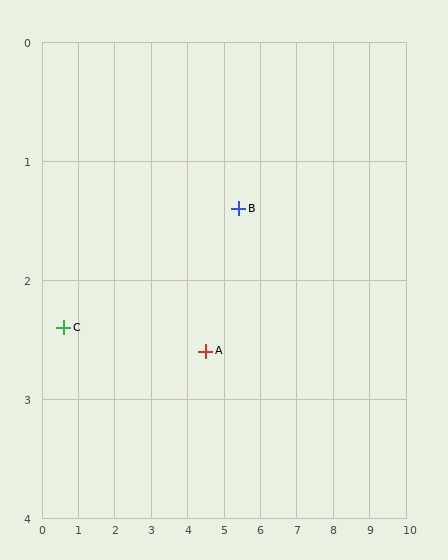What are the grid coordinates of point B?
Point B is at approximately (5.4, 1.4).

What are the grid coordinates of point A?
Point A is at approximately (4.5, 2.6).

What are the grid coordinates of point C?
Point C is at approximately (0.6, 2.4).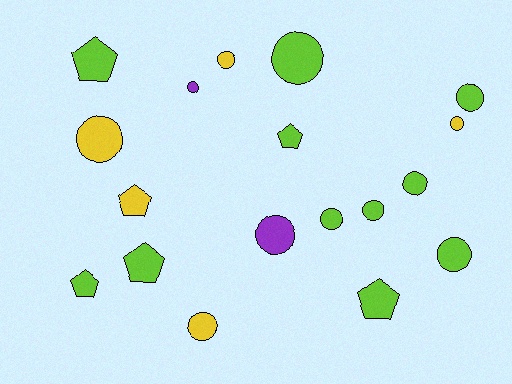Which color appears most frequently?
Lime, with 11 objects.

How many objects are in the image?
There are 18 objects.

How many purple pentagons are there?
There are no purple pentagons.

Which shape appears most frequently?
Circle, with 12 objects.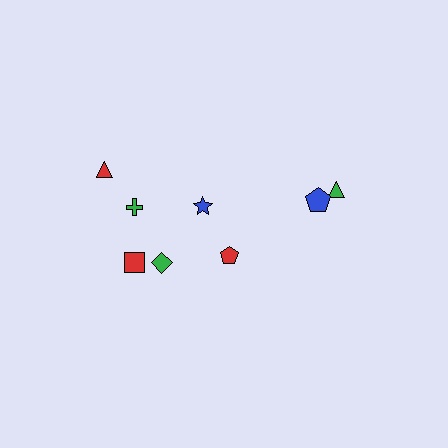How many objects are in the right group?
There are 3 objects.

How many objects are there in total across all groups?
There are 8 objects.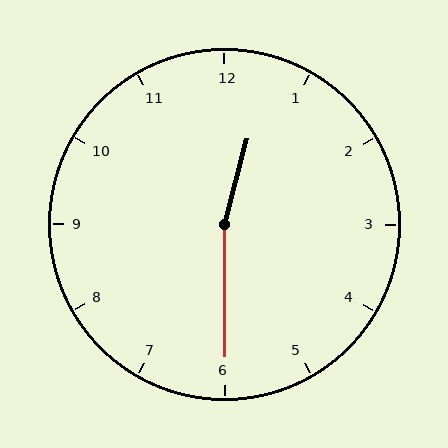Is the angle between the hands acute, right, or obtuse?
It is obtuse.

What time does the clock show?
12:30.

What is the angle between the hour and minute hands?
Approximately 165 degrees.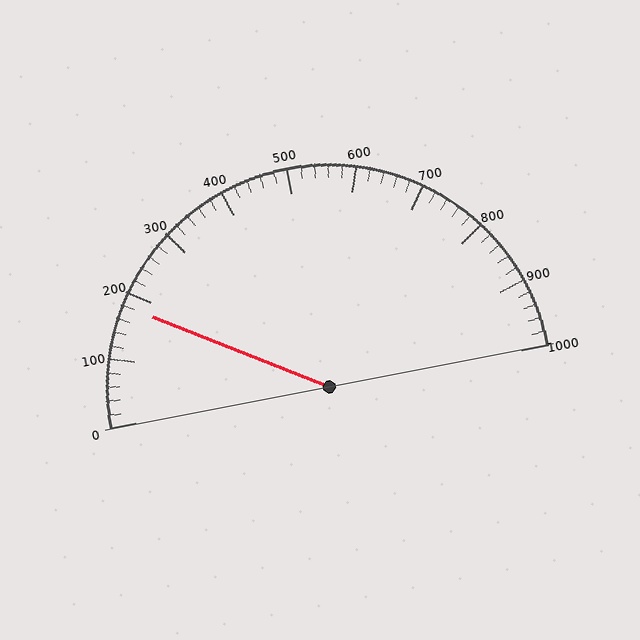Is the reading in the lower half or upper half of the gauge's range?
The reading is in the lower half of the range (0 to 1000).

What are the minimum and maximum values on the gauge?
The gauge ranges from 0 to 1000.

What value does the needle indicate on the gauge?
The needle indicates approximately 180.